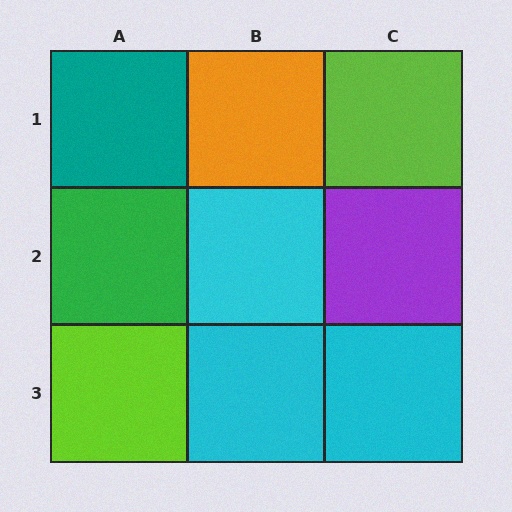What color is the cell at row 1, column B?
Orange.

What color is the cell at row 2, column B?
Cyan.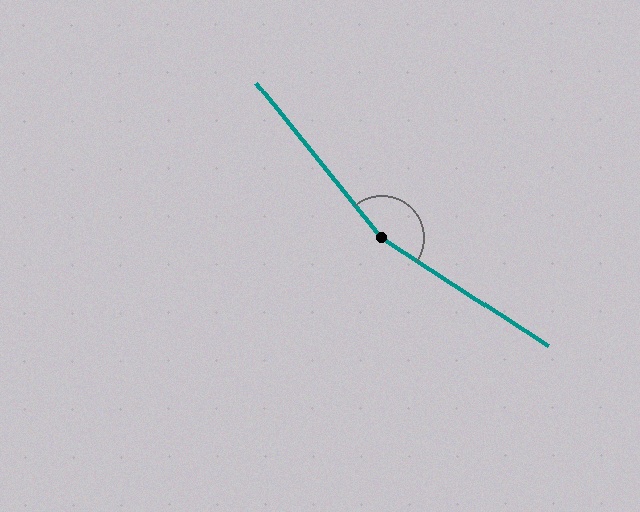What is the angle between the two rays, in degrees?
Approximately 162 degrees.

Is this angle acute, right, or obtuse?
It is obtuse.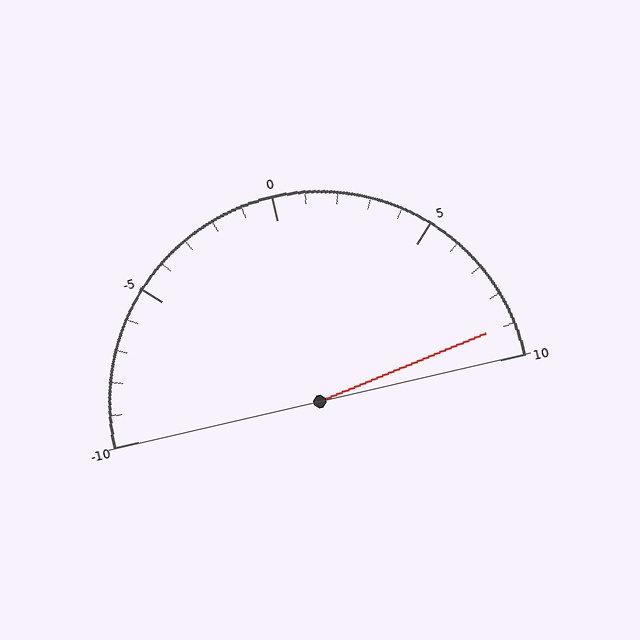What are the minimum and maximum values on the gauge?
The gauge ranges from -10 to 10.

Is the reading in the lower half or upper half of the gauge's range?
The reading is in the upper half of the range (-10 to 10).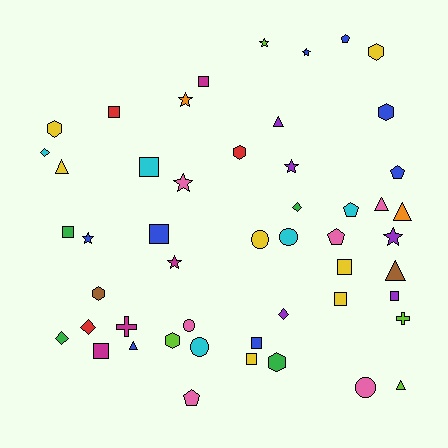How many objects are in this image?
There are 50 objects.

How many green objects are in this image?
There are 4 green objects.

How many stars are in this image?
There are 8 stars.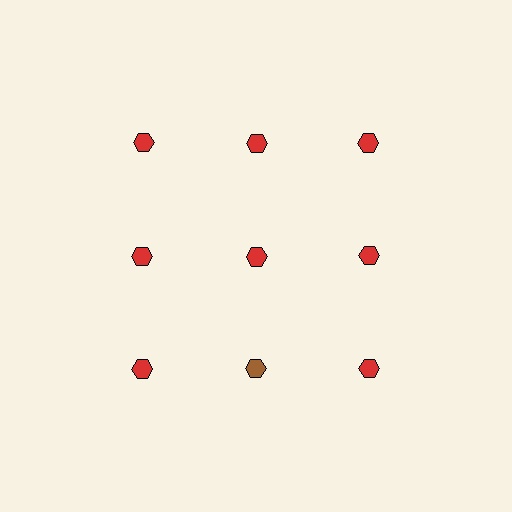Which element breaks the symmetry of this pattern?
The brown hexagon in the third row, second from left column breaks the symmetry. All other shapes are red hexagons.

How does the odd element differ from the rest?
It has a different color: brown instead of red.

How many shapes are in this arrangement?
There are 9 shapes arranged in a grid pattern.